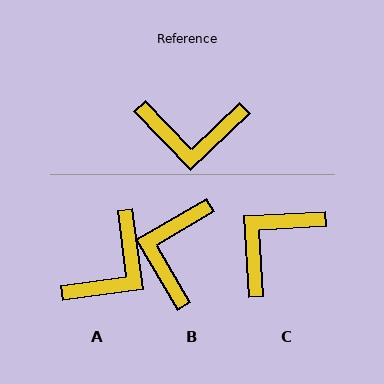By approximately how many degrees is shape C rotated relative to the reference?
Approximately 130 degrees clockwise.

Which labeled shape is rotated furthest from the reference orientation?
C, about 130 degrees away.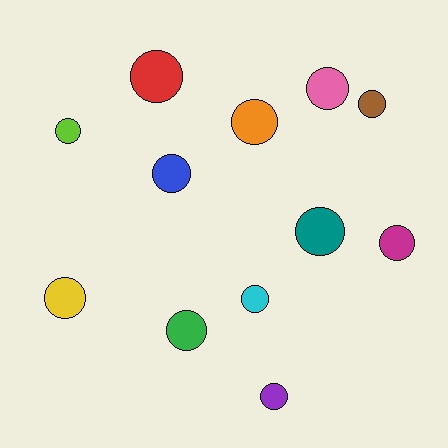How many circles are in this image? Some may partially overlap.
There are 12 circles.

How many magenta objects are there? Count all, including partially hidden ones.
There is 1 magenta object.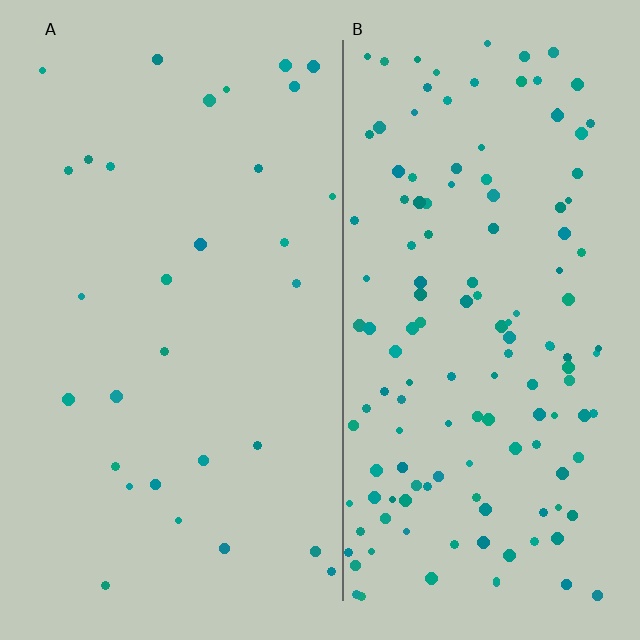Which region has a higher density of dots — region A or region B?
B (the right).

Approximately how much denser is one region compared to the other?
Approximately 4.6× — region B over region A.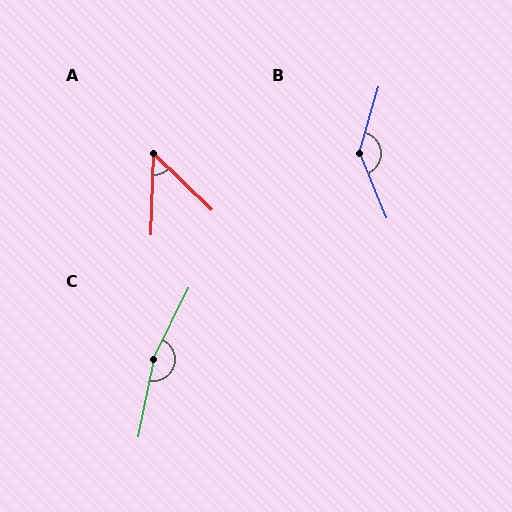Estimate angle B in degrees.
Approximately 141 degrees.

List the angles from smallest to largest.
A (48°), B (141°), C (165°).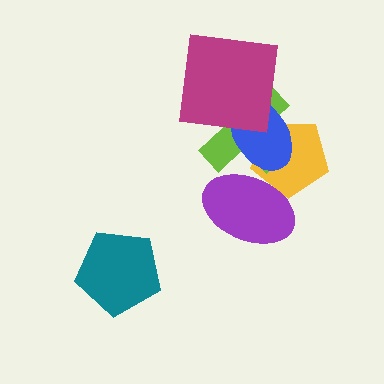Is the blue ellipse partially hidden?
Yes, it is partially covered by another shape.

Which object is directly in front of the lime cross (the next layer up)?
The blue ellipse is directly in front of the lime cross.